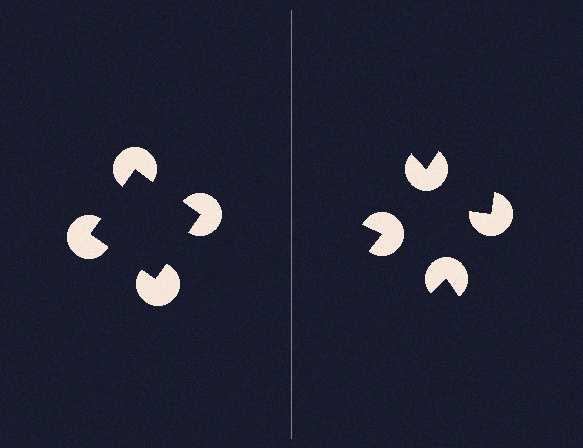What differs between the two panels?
The pac-man discs are positioned identically on both sides; only the wedge orientations differ. On the left they align to a square; on the right they are misaligned.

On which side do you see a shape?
An illusory square appears on the left side. On the right side the wedge cuts are rotated, so no coherent shape forms.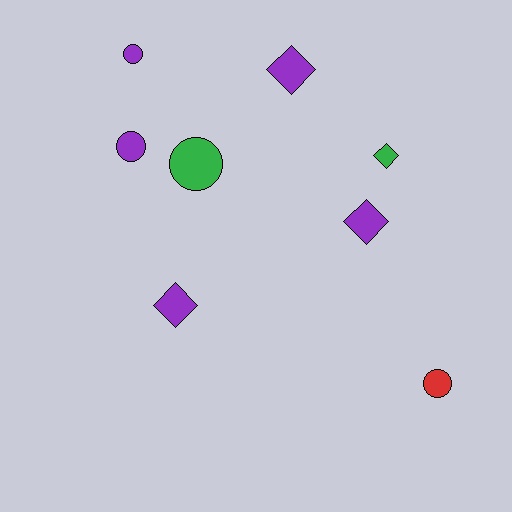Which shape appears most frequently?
Diamond, with 4 objects.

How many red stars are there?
There are no red stars.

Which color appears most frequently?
Purple, with 5 objects.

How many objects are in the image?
There are 8 objects.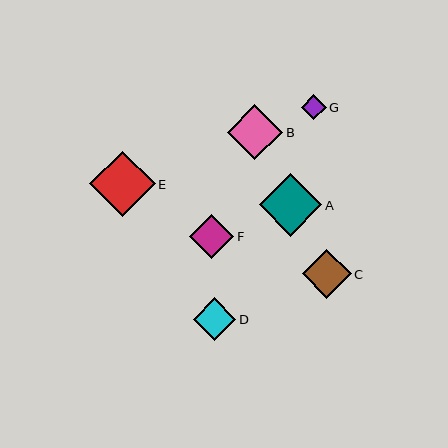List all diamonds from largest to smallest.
From largest to smallest: E, A, B, C, F, D, G.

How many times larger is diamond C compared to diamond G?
Diamond C is approximately 2.0 times the size of diamond G.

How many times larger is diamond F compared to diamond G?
Diamond F is approximately 1.7 times the size of diamond G.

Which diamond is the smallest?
Diamond G is the smallest with a size of approximately 25 pixels.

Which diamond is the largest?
Diamond E is the largest with a size of approximately 65 pixels.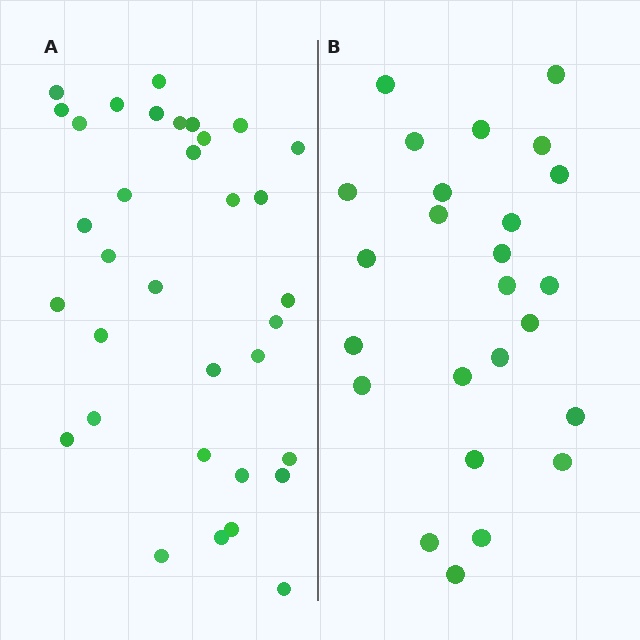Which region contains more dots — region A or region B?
Region A (the left region) has more dots.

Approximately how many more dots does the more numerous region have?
Region A has roughly 8 or so more dots than region B.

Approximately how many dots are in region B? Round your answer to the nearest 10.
About 20 dots. (The exact count is 25, which rounds to 20.)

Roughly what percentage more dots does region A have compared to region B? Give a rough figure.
About 35% more.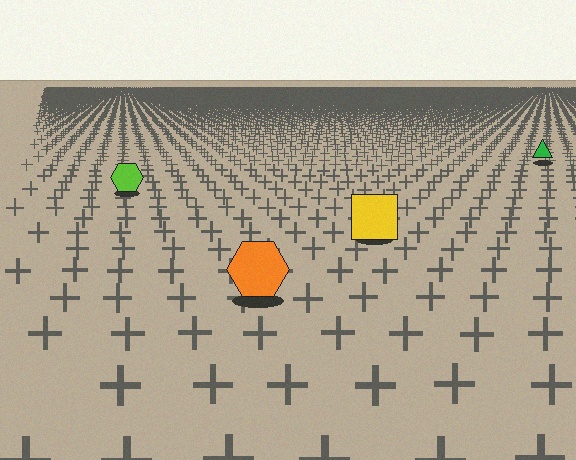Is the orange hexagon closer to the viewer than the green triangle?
Yes. The orange hexagon is closer — you can tell from the texture gradient: the ground texture is coarser near it.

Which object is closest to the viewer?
The orange hexagon is closest. The texture marks near it are larger and more spread out.